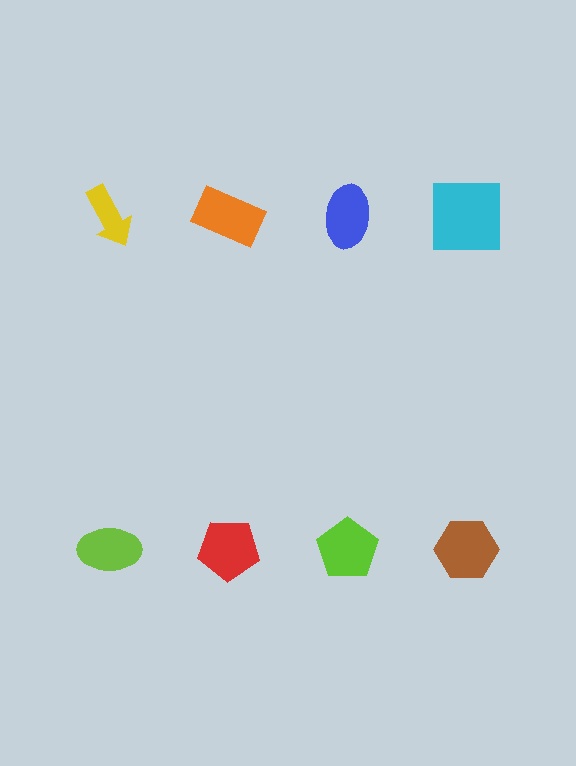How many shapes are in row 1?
4 shapes.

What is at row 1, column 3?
A blue ellipse.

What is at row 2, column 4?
A brown hexagon.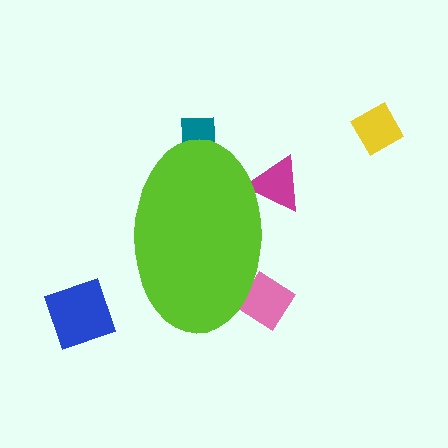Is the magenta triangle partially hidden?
Yes, the magenta triangle is partially hidden behind the lime ellipse.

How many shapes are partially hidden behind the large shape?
3 shapes are partially hidden.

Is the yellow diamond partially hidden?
No, the yellow diamond is fully visible.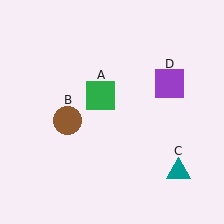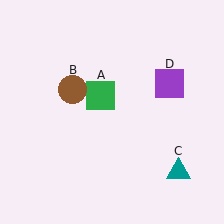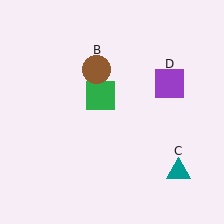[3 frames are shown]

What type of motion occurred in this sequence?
The brown circle (object B) rotated clockwise around the center of the scene.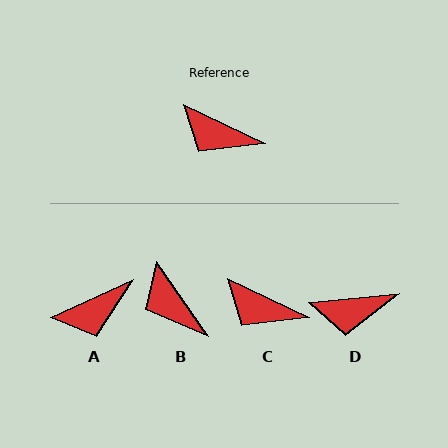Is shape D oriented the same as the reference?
No, it is off by about 31 degrees.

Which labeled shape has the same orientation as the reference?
C.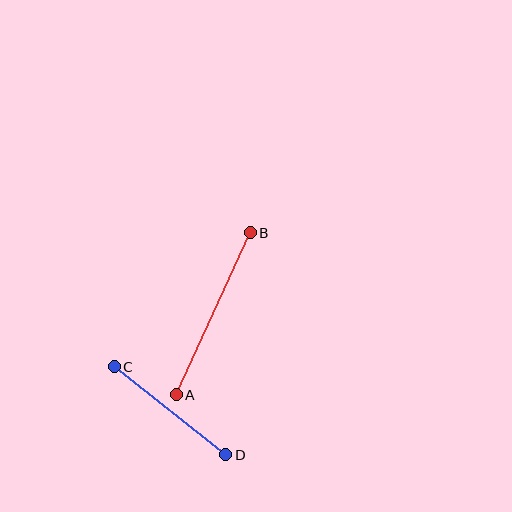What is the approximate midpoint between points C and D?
The midpoint is at approximately (170, 411) pixels.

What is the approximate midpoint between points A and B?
The midpoint is at approximately (213, 314) pixels.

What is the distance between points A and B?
The distance is approximately 178 pixels.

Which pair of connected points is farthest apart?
Points A and B are farthest apart.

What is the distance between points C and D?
The distance is approximately 142 pixels.